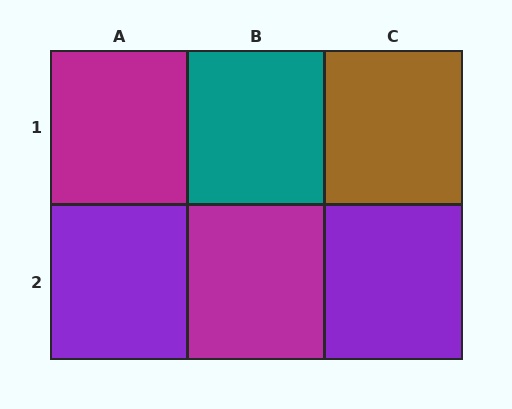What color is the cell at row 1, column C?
Brown.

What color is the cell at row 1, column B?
Teal.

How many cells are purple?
2 cells are purple.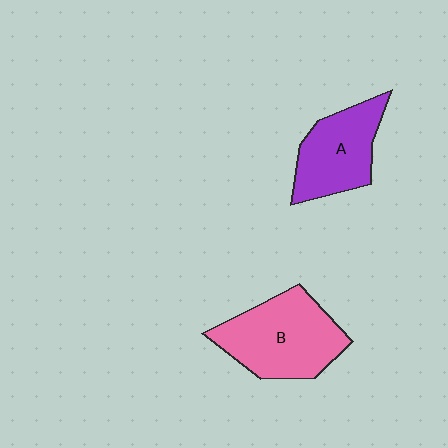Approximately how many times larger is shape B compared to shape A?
Approximately 1.3 times.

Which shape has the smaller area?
Shape A (purple).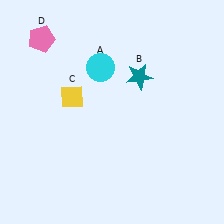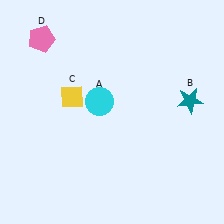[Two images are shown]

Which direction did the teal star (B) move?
The teal star (B) moved right.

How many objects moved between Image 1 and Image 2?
2 objects moved between the two images.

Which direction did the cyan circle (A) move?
The cyan circle (A) moved down.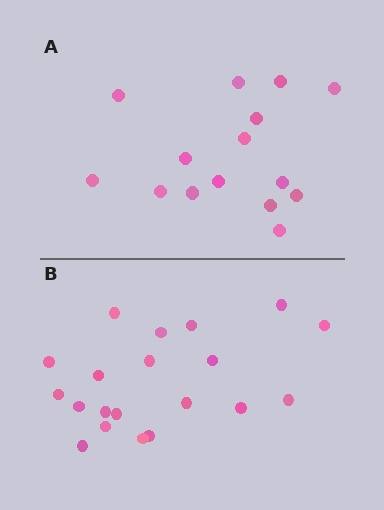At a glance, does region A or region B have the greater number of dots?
Region B (the bottom region) has more dots.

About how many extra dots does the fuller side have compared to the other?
Region B has about 5 more dots than region A.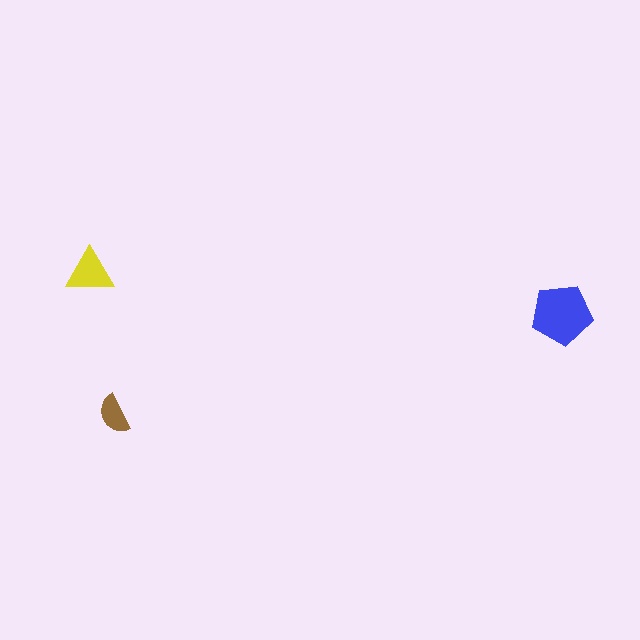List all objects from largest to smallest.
The blue pentagon, the yellow triangle, the brown semicircle.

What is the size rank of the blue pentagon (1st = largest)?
1st.